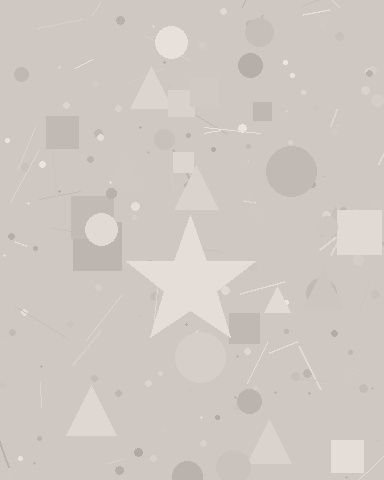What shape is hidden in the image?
A star is hidden in the image.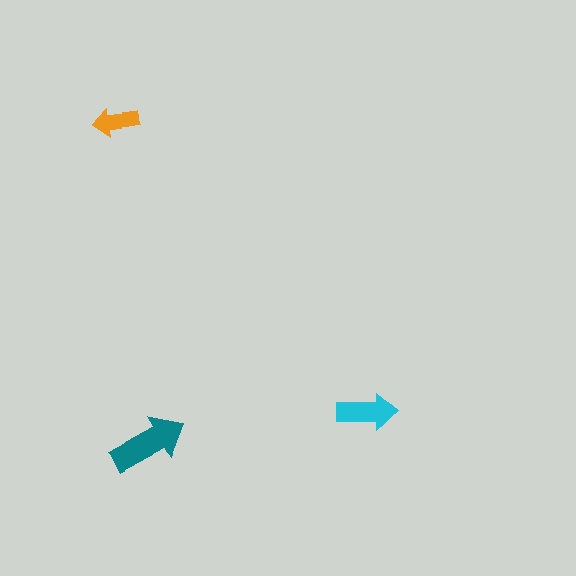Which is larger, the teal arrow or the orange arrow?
The teal one.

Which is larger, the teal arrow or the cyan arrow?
The teal one.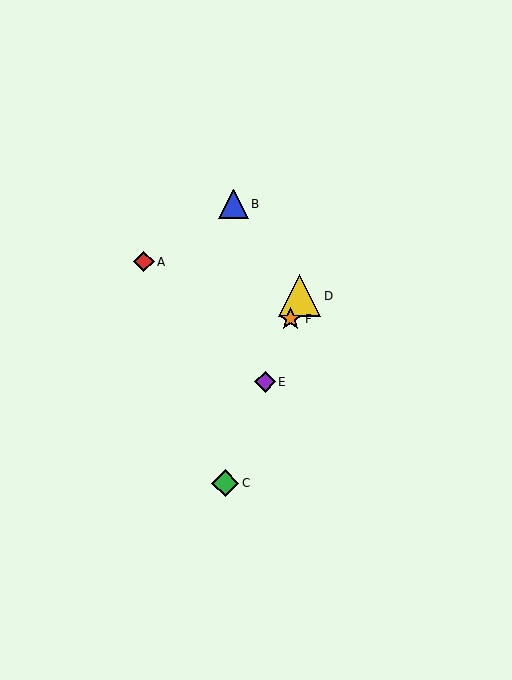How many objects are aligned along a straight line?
4 objects (C, D, E, F) are aligned along a straight line.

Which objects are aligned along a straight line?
Objects C, D, E, F are aligned along a straight line.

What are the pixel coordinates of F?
Object F is at (290, 319).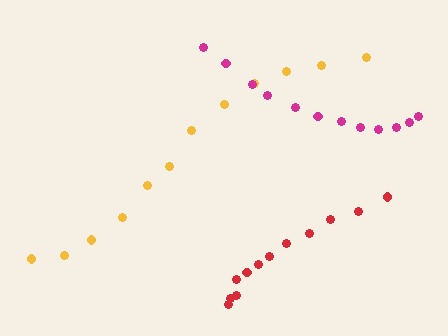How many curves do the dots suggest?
There are 3 distinct paths.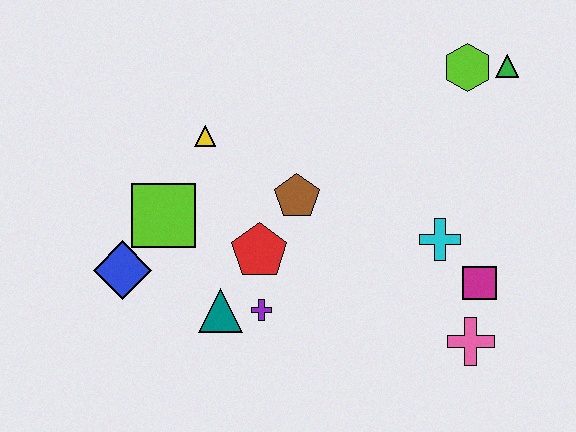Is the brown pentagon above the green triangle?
No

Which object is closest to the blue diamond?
The lime square is closest to the blue diamond.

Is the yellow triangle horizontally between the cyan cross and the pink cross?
No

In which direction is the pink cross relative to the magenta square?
The pink cross is below the magenta square.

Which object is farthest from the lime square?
The green triangle is farthest from the lime square.